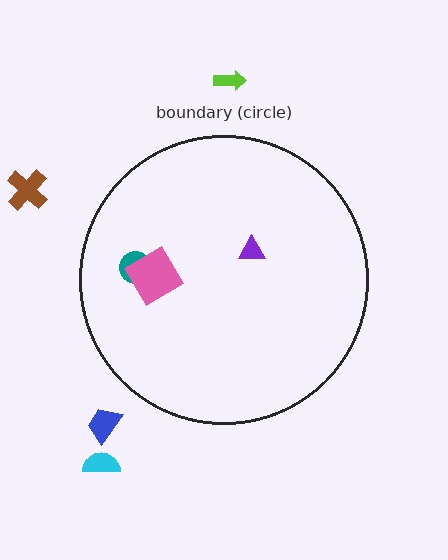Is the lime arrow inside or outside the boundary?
Outside.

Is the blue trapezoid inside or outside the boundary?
Outside.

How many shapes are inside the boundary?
3 inside, 4 outside.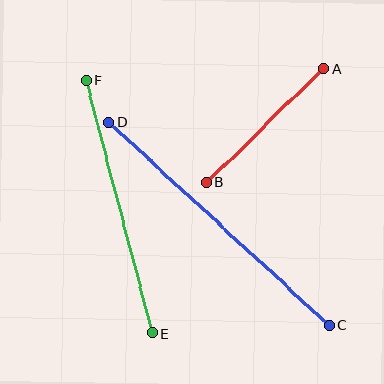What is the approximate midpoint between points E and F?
The midpoint is at approximately (119, 207) pixels.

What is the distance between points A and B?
The distance is approximately 163 pixels.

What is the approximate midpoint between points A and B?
The midpoint is at approximately (265, 126) pixels.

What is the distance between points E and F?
The distance is approximately 261 pixels.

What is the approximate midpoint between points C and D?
The midpoint is at approximately (219, 224) pixels.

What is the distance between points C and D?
The distance is approximately 300 pixels.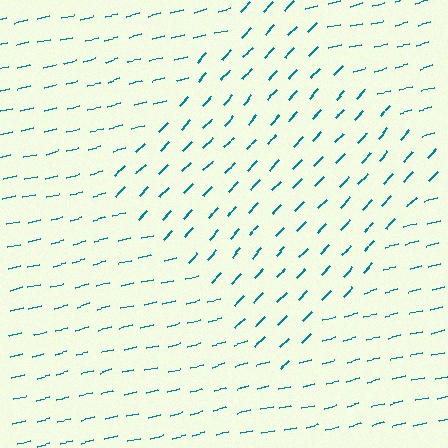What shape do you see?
I see a diamond.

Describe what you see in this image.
The image is filled with small teal line segments. A diamond region in the image has lines oriented differently from the surrounding lines, creating a visible texture boundary.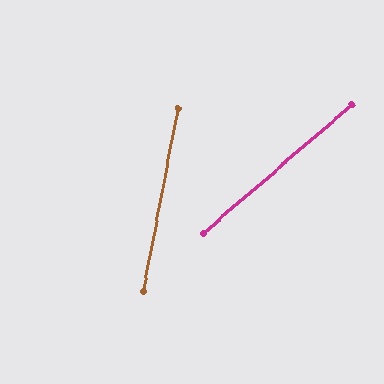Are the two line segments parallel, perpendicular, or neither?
Neither parallel nor perpendicular — they differ by about 39°.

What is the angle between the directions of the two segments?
Approximately 39 degrees.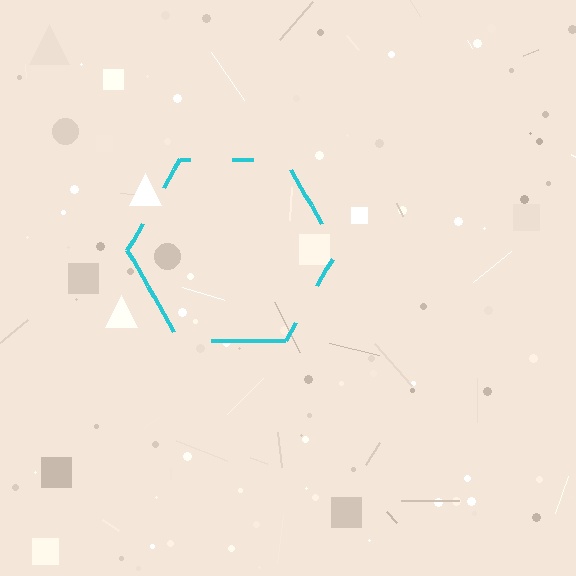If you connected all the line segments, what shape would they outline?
They would outline a hexagon.